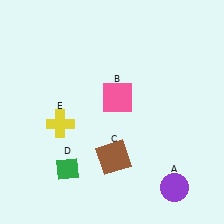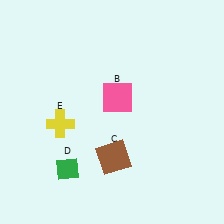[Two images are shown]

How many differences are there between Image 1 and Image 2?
There is 1 difference between the two images.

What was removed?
The purple circle (A) was removed in Image 2.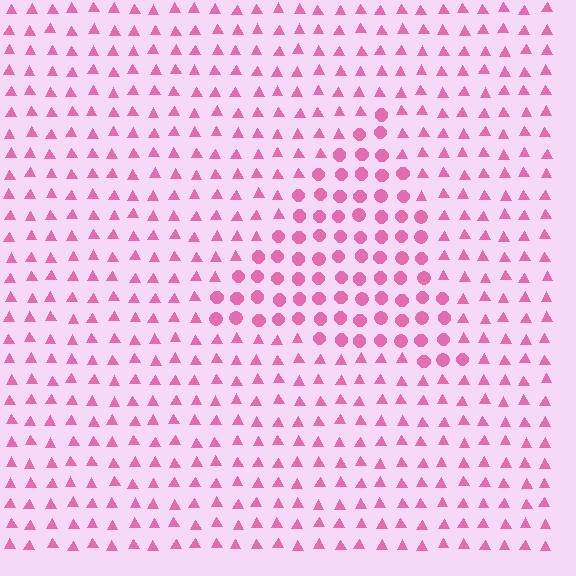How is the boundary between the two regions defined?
The boundary is defined by a change in element shape: circles inside vs. triangles outside. All elements share the same color and spacing.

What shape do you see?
I see a triangle.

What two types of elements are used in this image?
The image uses circles inside the triangle region and triangles outside it.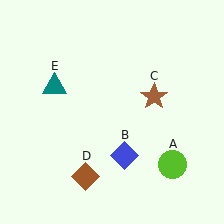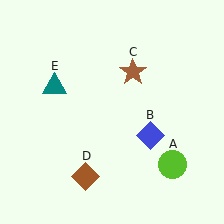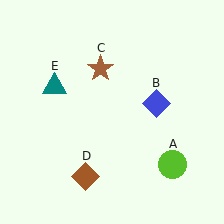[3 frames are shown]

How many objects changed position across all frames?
2 objects changed position: blue diamond (object B), brown star (object C).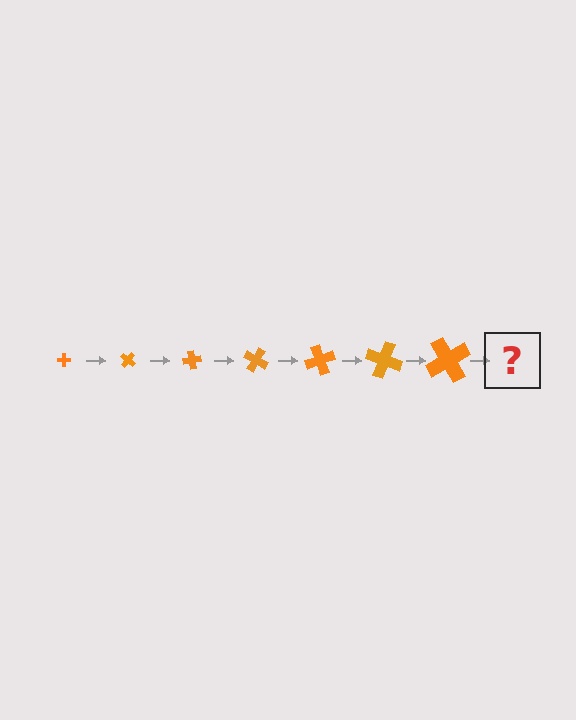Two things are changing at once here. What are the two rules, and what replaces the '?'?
The two rules are that the cross grows larger each step and it rotates 40 degrees each step. The '?' should be a cross, larger than the previous one and rotated 280 degrees from the start.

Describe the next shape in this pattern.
It should be a cross, larger than the previous one and rotated 280 degrees from the start.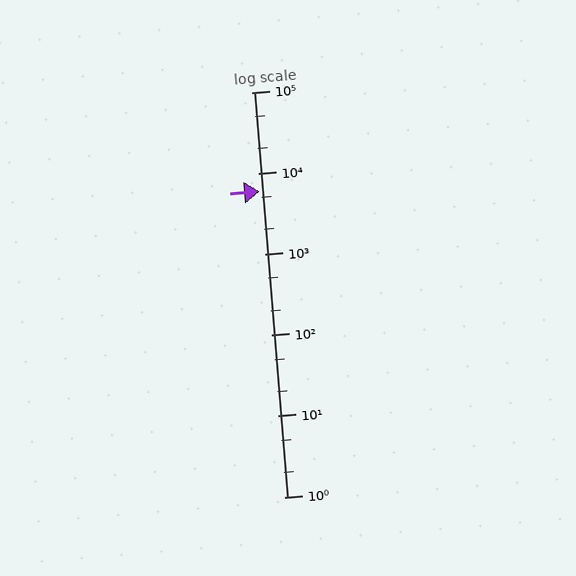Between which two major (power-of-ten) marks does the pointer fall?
The pointer is between 1000 and 10000.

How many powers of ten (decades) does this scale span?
The scale spans 5 decades, from 1 to 100000.